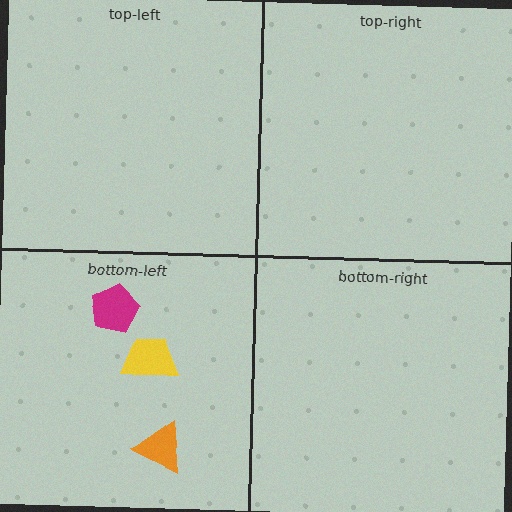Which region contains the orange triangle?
The bottom-left region.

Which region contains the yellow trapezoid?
The bottom-left region.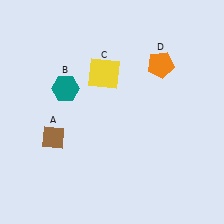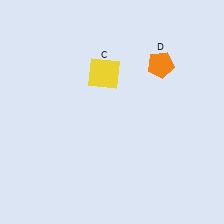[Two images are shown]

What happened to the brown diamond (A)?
The brown diamond (A) was removed in Image 2. It was in the bottom-left area of Image 1.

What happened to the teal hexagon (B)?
The teal hexagon (B) was removed in Image 2. It was in the top-left area of Image 1.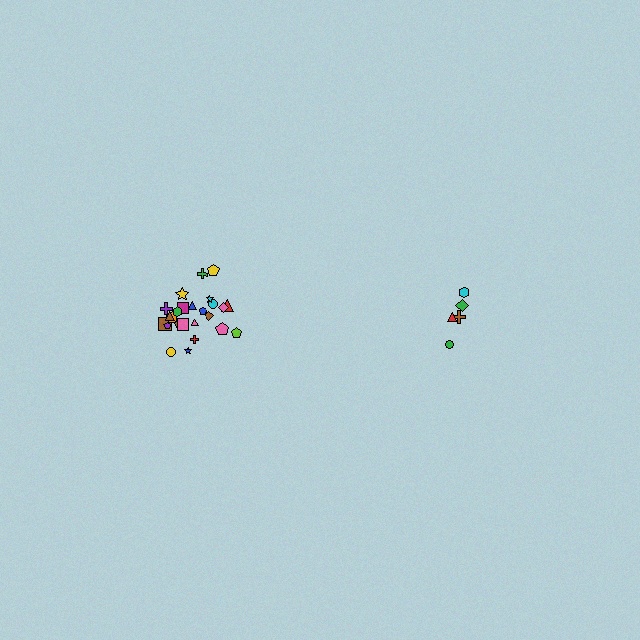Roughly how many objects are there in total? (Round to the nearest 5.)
Roughly 30 objects in total.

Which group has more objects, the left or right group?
The left group.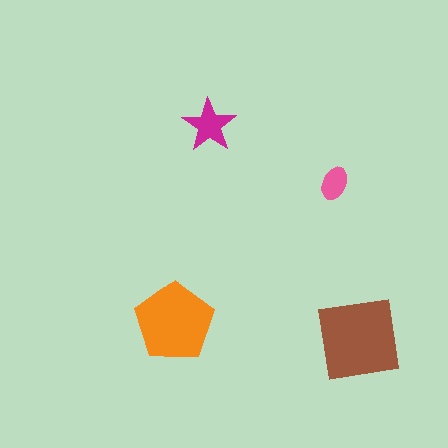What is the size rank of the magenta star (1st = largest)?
3rd.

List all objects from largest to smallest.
The brown square, the orange pentagon, the magenta star, the pink ellipse.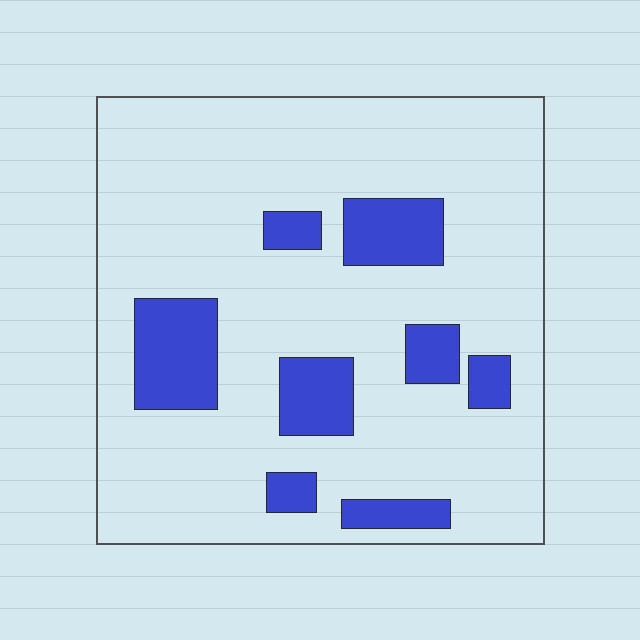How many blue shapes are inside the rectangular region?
8.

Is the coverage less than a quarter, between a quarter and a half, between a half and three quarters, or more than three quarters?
Less than a quarter.